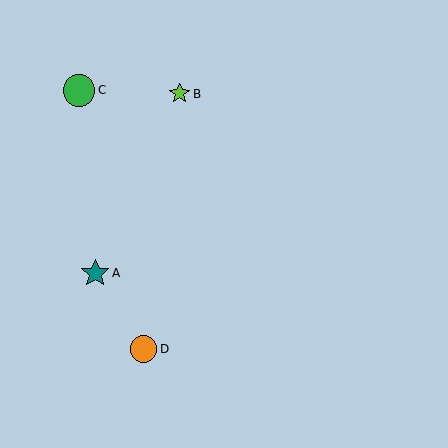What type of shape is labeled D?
Shape D is an orange circle.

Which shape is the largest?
The green circle (labeled C) is the largest.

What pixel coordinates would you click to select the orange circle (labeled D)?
Click at (144, 349) to select the orange circle D.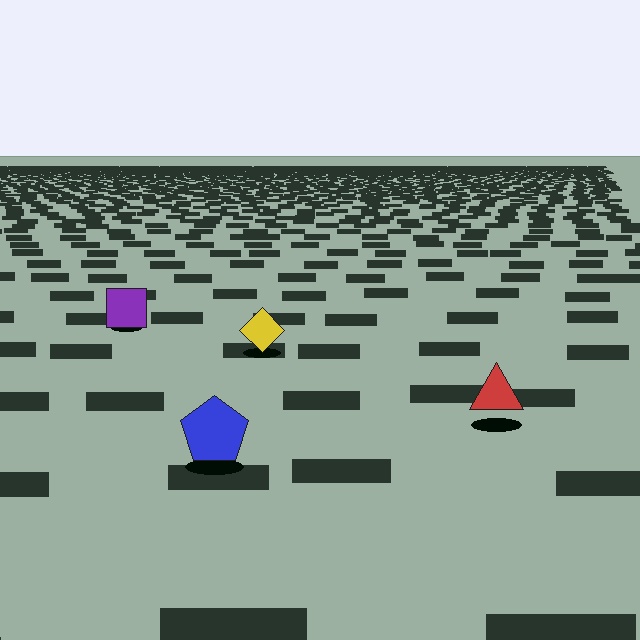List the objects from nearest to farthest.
From nearest to farthest: the blue pentagon, the red triangle, the yellow diamond, the purple square.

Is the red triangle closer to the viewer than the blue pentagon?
No. The blue pentagon is closer — you can tell from the texture gradient: the ground texture is coarser near it.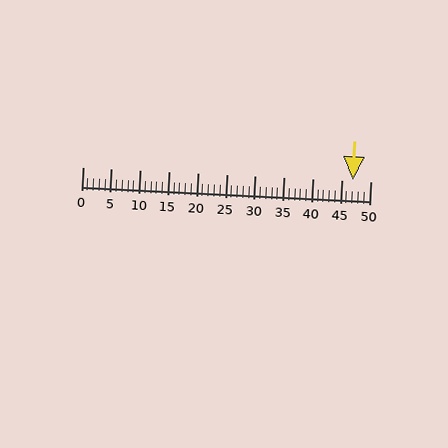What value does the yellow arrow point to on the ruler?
The yellow arrow points to approximately 47.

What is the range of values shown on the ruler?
The ruler shows values from 0 to 50.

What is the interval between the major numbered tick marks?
The major tick marks are spaced 5 units apart.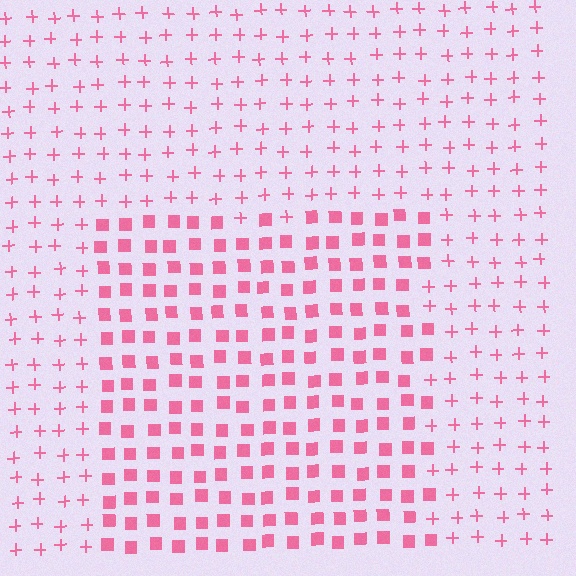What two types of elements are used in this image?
The image uses squares inside the rectangle region and plus signs outside it.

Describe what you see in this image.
The image is filled with small pink elements arranged in a uniform grid. A rectangle-shaped region contains squares, while the surrounding area contains plus signs. The boundary is defined purely by the change in element shape.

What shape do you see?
I see a rectangle.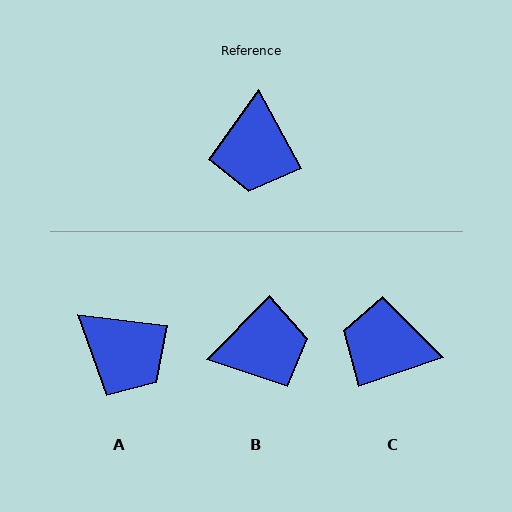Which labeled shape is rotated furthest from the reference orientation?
B, about 107 degrees away.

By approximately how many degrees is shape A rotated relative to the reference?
Approximately 55 degrees counter-clockwise.